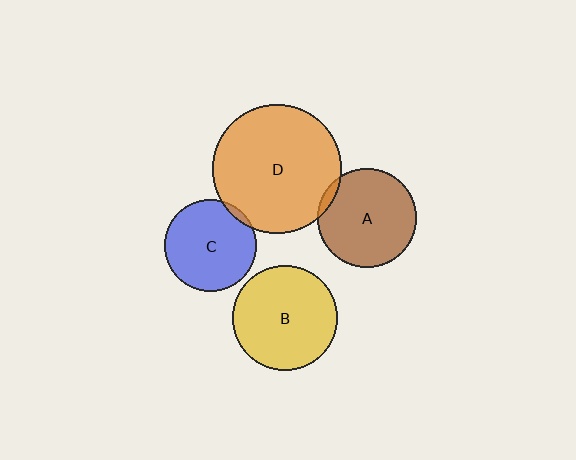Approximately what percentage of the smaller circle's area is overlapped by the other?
Approximately 5%.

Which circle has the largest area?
Circle D (orange).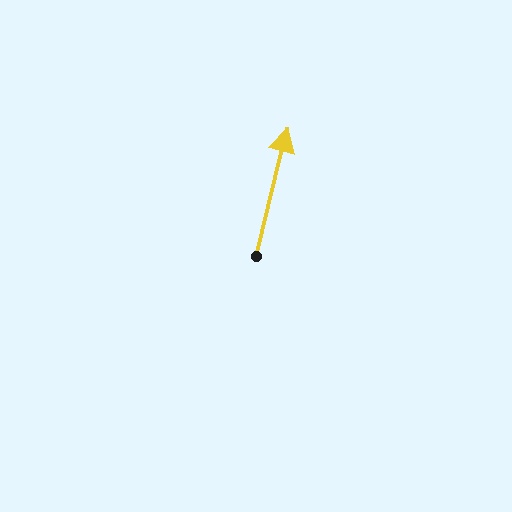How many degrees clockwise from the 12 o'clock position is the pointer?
Approximately 14 degrees.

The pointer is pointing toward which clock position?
Roughly 12 o'clock.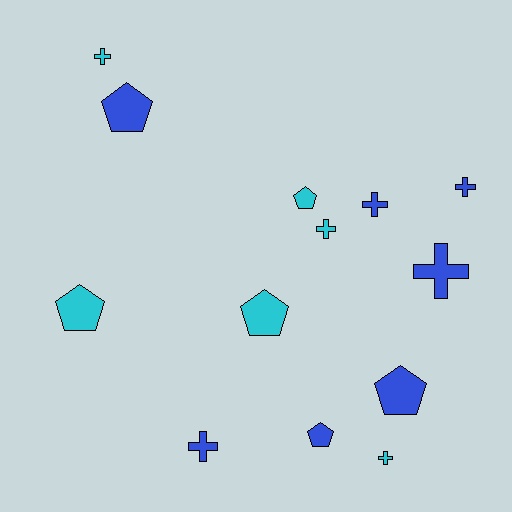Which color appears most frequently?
Blue, with 7 objects.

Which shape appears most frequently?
Cross, with 7 objects.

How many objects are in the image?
There are 13 objects.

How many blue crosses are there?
There are 4 blue crosses.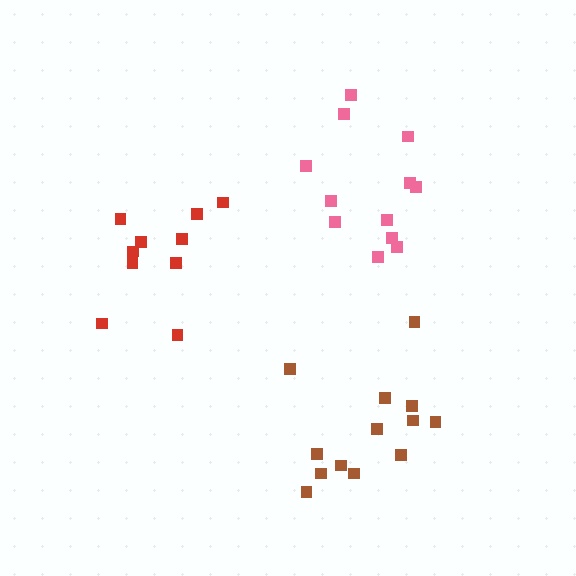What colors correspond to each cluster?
The clusters are colored: pink, brown, red.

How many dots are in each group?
Group 1: 12 dots, Group 2: 13 dots, Group 3: 10 dots (35 total).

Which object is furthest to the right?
The brown cluster is rightmost.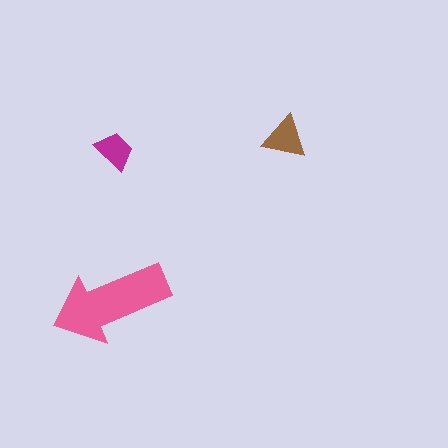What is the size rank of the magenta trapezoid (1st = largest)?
3rd.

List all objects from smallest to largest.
The magenta trapezoid, the brown triangle, the pink arrow.